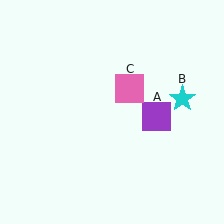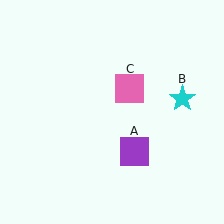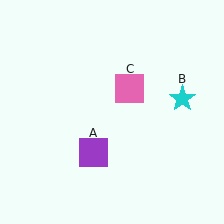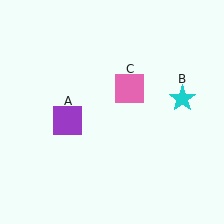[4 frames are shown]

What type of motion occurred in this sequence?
The purple square (object A) rotated clockwise around the center of the scene.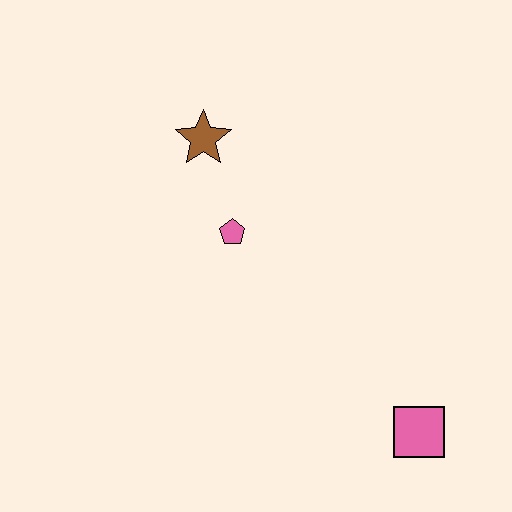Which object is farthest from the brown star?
The pink square is farthest from the brown star.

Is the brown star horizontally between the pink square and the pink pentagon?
No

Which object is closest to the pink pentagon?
The brown star is closest to the pink pentagon.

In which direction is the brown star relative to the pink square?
The brown star is above the pink square.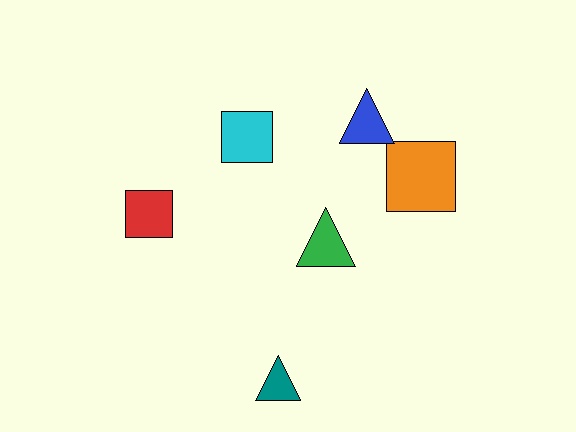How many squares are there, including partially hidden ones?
There are 3 squares.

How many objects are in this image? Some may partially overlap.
There are 6 objects.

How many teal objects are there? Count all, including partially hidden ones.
There is 1 teal object.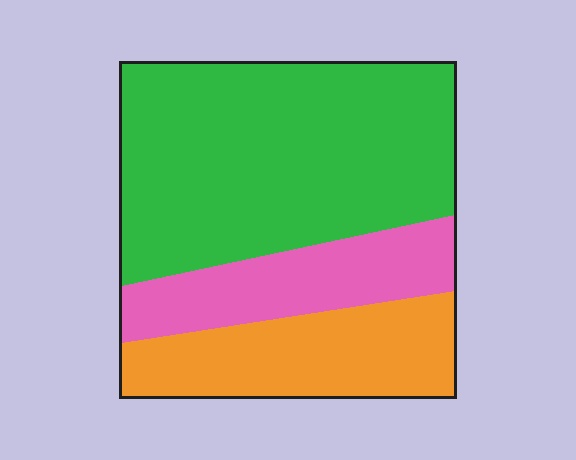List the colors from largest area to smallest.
From largest to smallest: green, orange, pink.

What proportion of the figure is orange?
Orange covers 24% of the figure.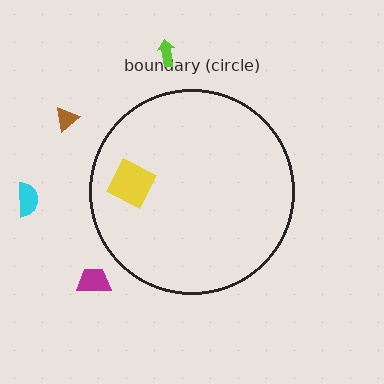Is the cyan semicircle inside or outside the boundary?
Outside.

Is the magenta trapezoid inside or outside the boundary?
Outside.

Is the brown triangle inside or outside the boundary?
Outside.